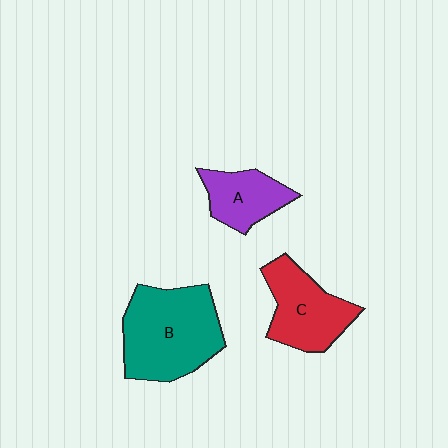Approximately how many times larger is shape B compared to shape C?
Approximately 1.5 times.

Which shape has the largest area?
Shape B (teal).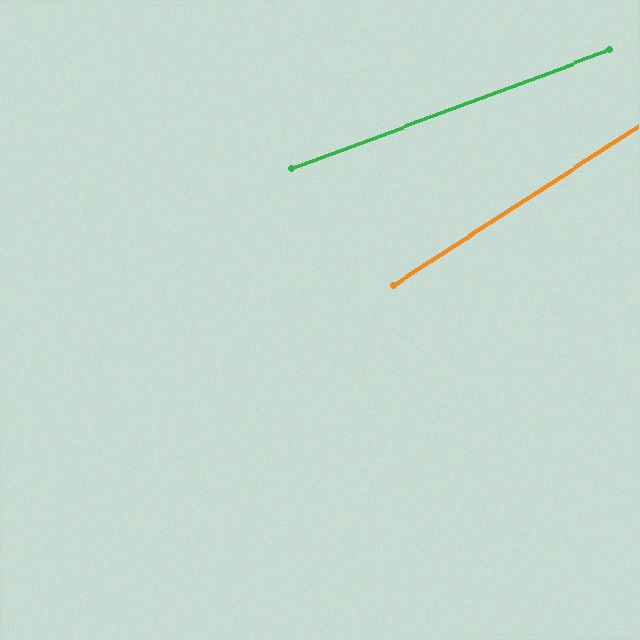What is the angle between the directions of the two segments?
Approximately 12 degrees.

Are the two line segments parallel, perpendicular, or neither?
Neither parallel nor perpendicular — they differ by about 12°.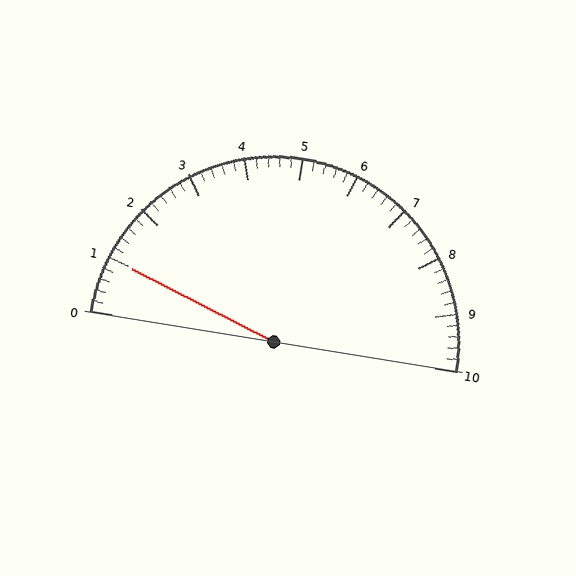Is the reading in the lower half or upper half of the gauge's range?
The reading is in the lower half of the range (0 to 10).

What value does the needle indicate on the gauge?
The needle indicates approximately 1.0.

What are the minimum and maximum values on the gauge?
The gauge ranges from 0 to 10.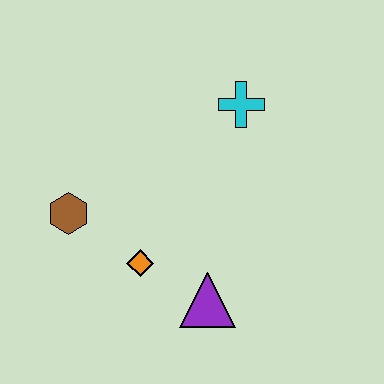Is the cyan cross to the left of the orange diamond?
No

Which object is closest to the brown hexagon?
The orange diamond is closest to the brown hexagon.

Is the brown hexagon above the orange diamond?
Yes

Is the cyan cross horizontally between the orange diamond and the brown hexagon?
No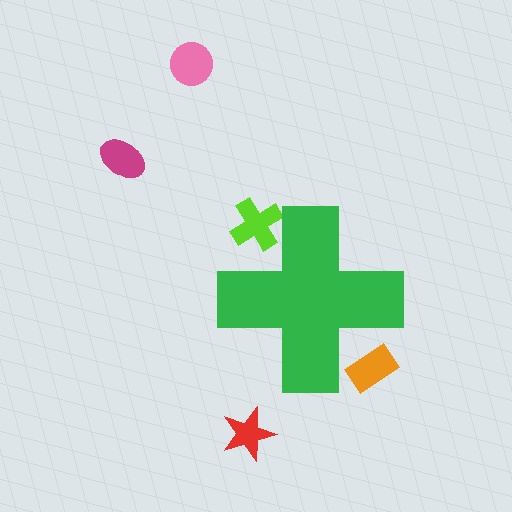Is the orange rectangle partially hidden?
Yes, the orange rectangle is partially hidden behind the green cross.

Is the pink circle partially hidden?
No, the pink circle is fully visible.